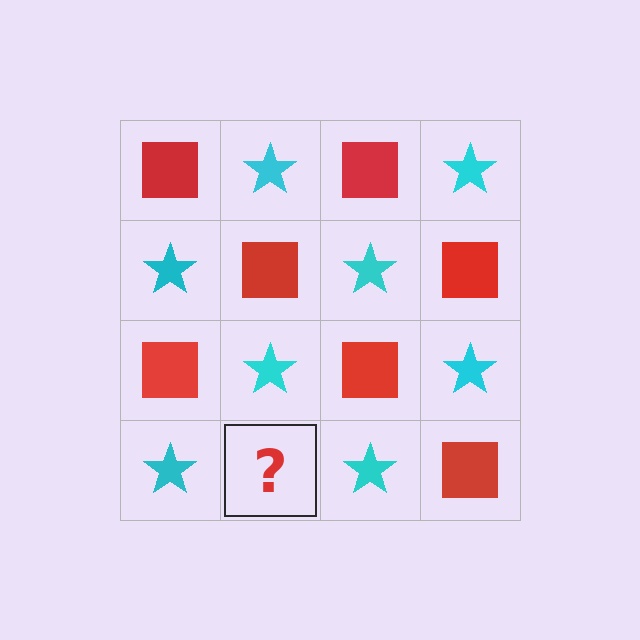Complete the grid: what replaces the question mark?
The question mark should be replaced with a red square.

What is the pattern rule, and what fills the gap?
The rule is that it alternates red square and cyan star in a checkerboard pattern. The gap should be filled with a red square.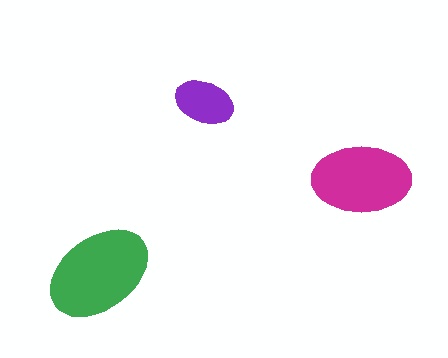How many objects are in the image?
There are 3 objects in the image.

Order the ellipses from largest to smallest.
the green one, the magenta one, the purple one.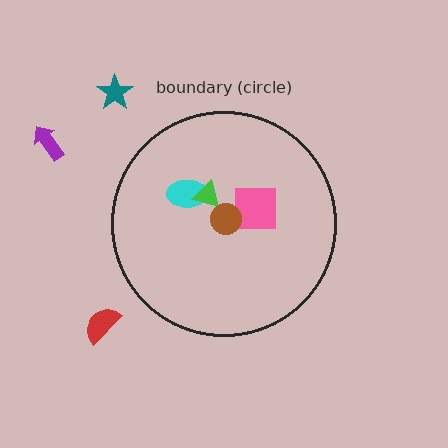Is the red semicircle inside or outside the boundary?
Outside.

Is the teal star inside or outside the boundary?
Outside.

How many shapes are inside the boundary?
4 inside, 3 outside.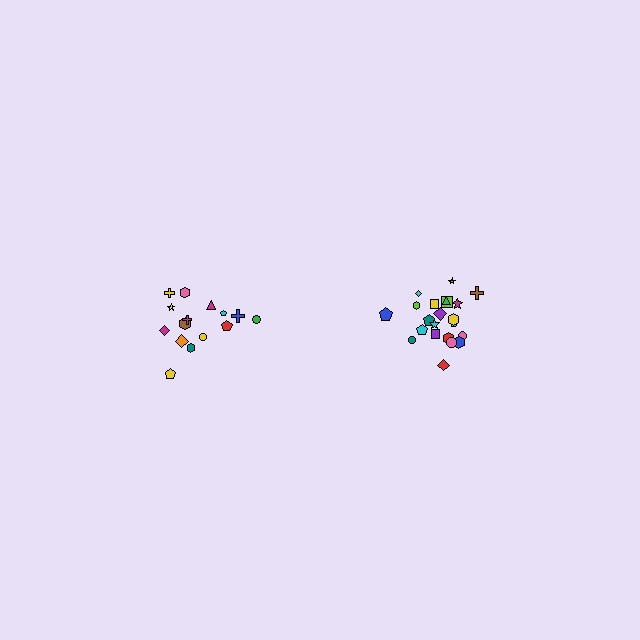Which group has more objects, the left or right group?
The right group.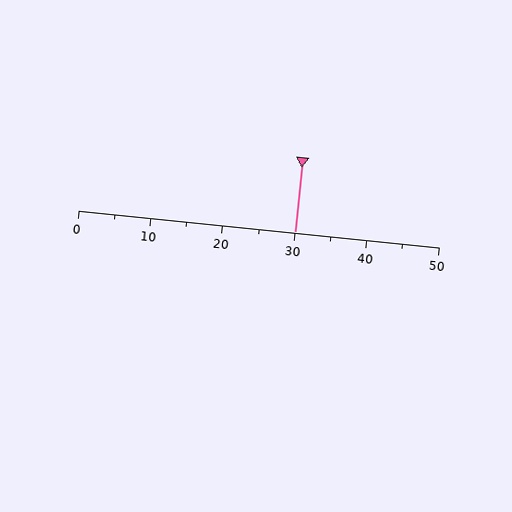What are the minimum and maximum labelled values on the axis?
The axis runs from 0 to 50.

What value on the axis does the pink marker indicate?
The marker indicates approximately 30.